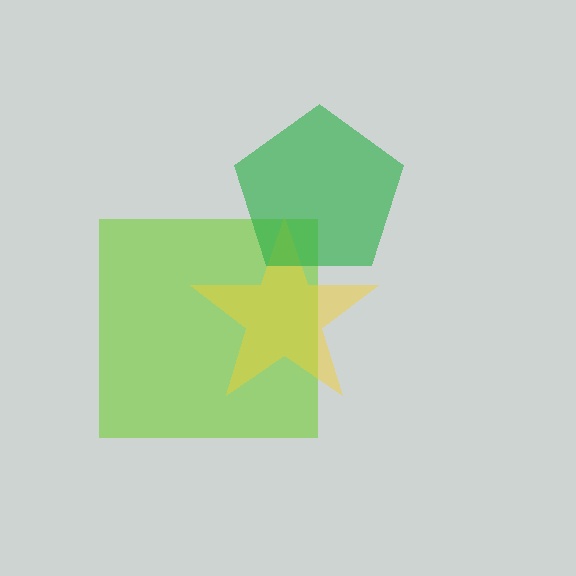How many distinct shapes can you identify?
There are 3 distinct shapes: a lime square, a yellow star, a green pentagon.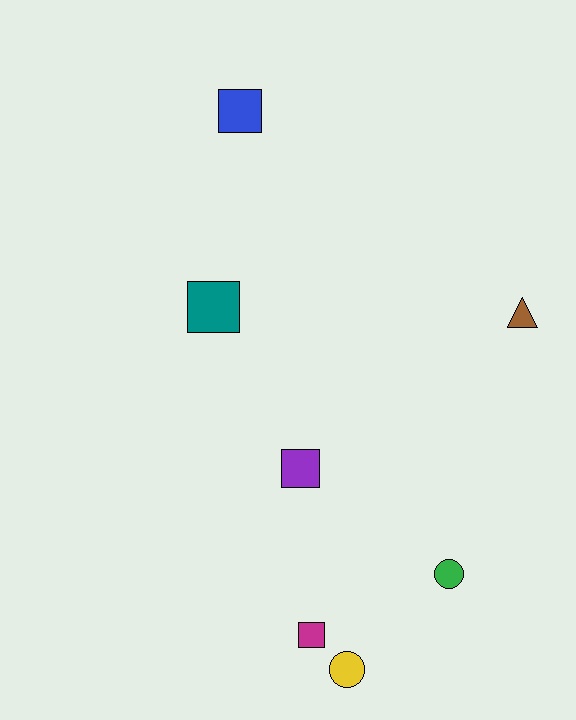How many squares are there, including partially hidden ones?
There are 4 squares.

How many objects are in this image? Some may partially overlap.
There are 7 objects.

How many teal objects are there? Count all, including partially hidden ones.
There is 1 teal object.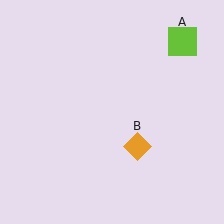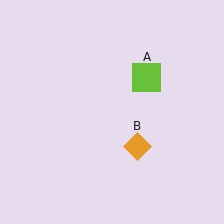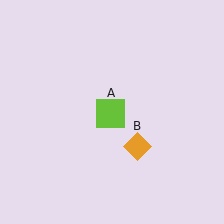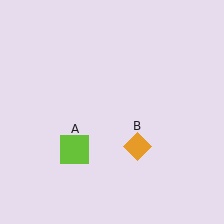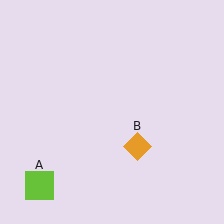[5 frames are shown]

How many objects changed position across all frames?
1 object changed position: lime square (object A).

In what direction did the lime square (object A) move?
The lime square (object A) moved down and to the left.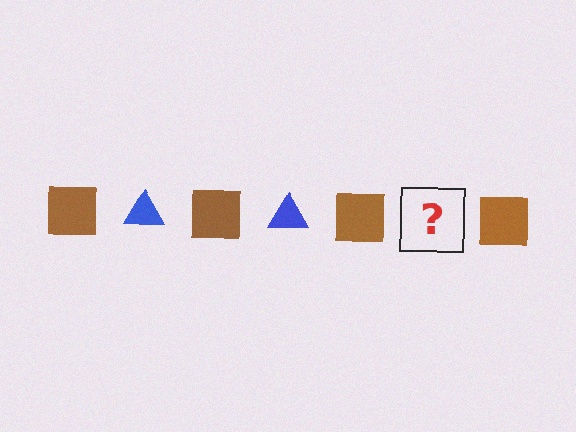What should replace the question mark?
The question mark should be replaced with a blue triangle.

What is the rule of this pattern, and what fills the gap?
The rule is that the pattern alternates between brown square and blue triangle. The gap should be filled with a blue triangle.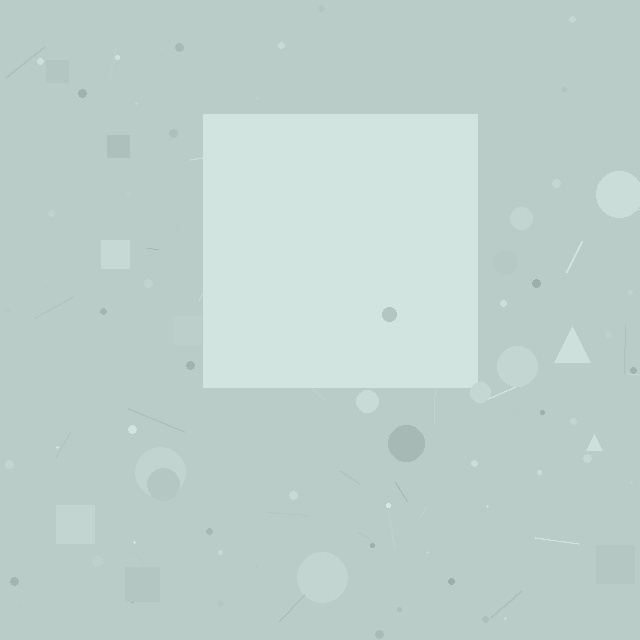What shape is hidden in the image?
A square is hidden in the image.